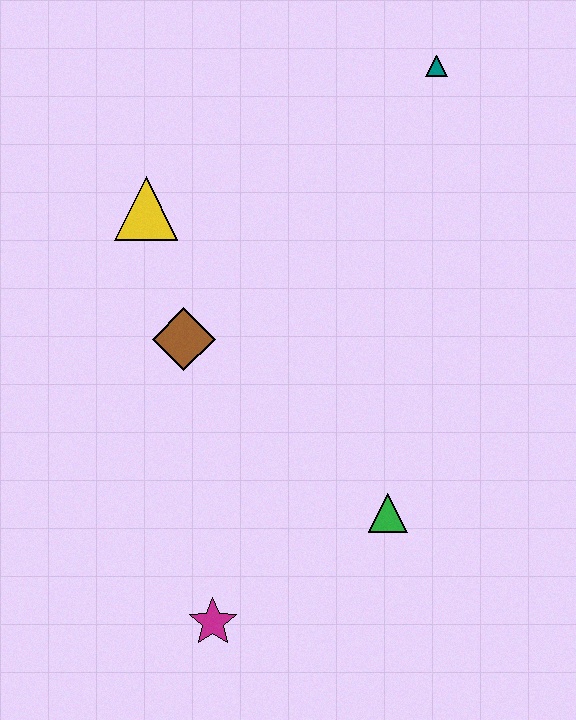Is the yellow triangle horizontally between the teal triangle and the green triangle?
No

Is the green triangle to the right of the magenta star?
Yes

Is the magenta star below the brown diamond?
Yes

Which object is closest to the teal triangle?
The yellow triangle is closest to the teal triangle.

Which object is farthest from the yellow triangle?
The magenta star is farthest from the yellow triangle.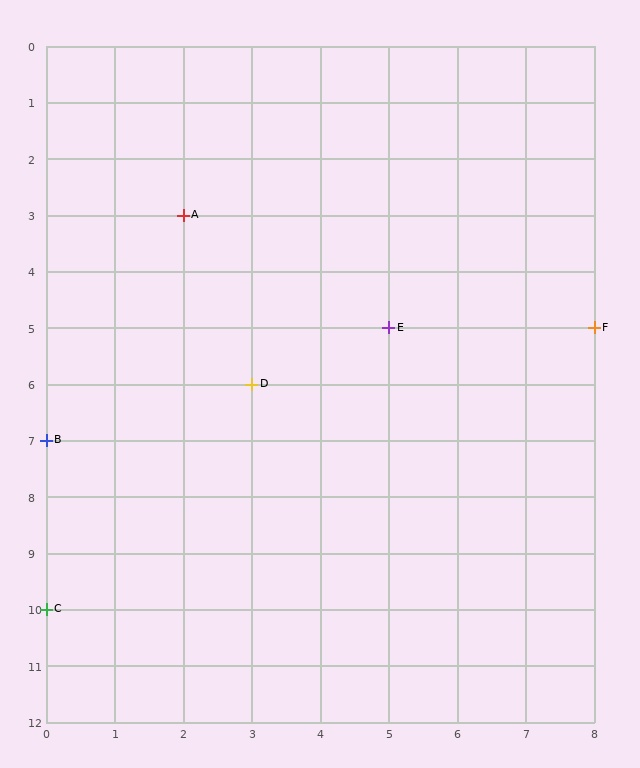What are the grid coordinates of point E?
Point E is at grid coordinates (5, 5).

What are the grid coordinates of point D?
Point D is at grid coordinates (3, 6).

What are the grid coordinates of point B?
Point B is at grid coordinates (0, 7).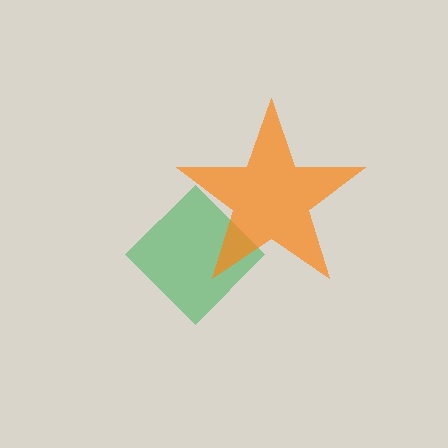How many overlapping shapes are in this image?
There are 2 overlapping shapes in the image.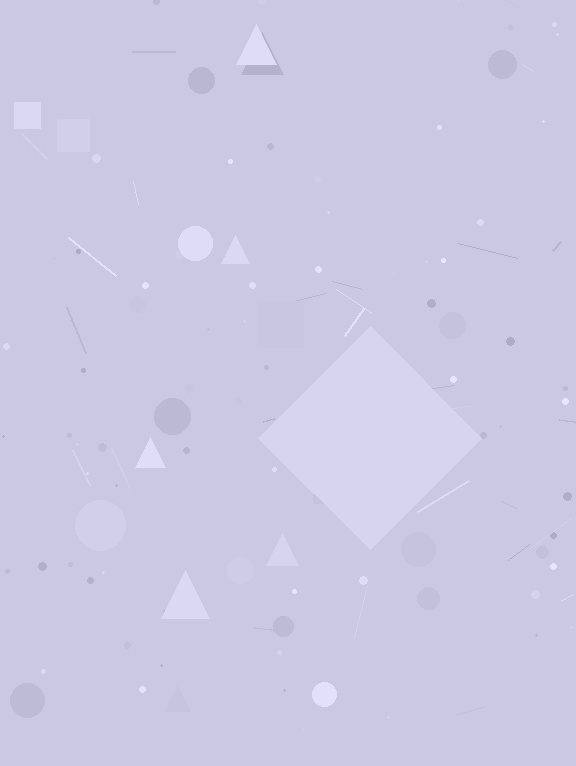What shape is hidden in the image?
A diamond is hidden in the image.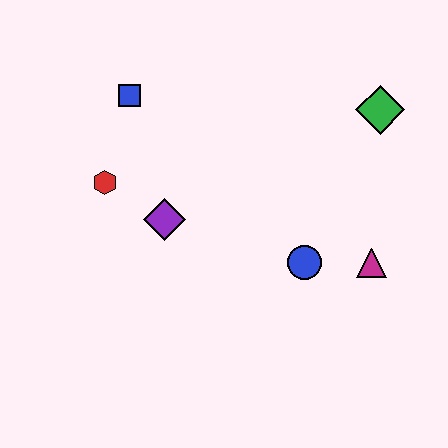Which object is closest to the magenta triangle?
The blue circle is closest to the magenta triangle.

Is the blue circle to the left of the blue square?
No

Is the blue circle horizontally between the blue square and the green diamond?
Yes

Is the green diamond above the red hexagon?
Yes